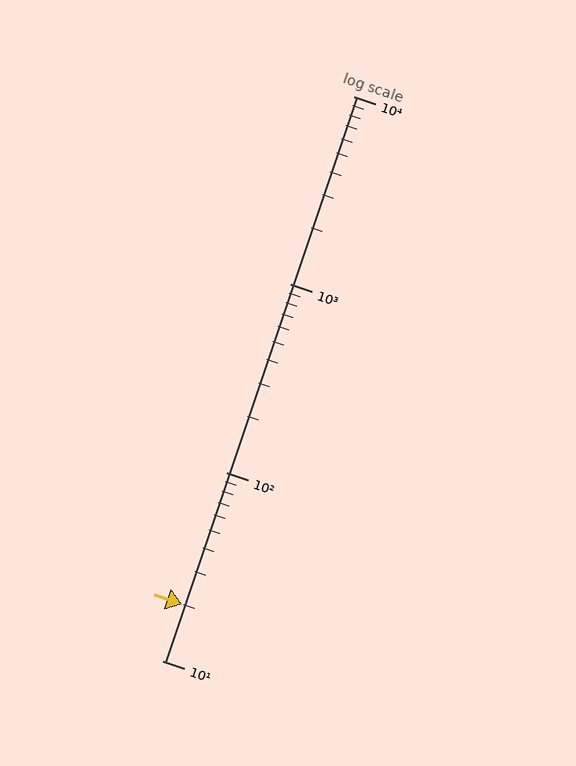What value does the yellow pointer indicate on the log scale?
The pointer indicates approximately 20.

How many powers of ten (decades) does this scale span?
The scale spans 3 decades, from 10 to 10000.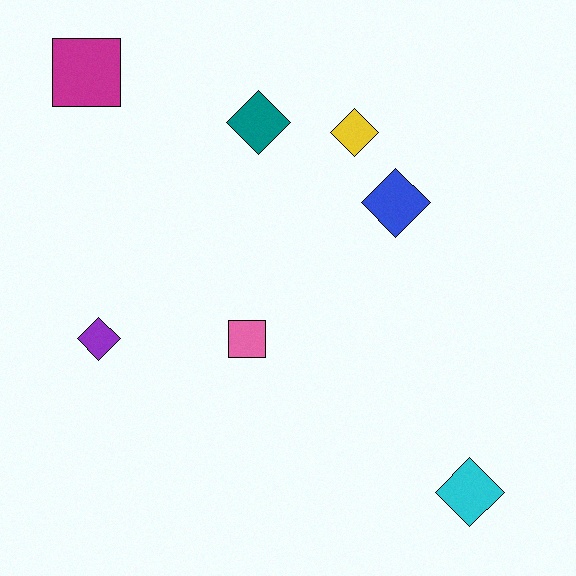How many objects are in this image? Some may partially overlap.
There are 7 objects.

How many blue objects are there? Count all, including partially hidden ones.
There is 1 blue object.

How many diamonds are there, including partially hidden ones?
There are 5 diamonds.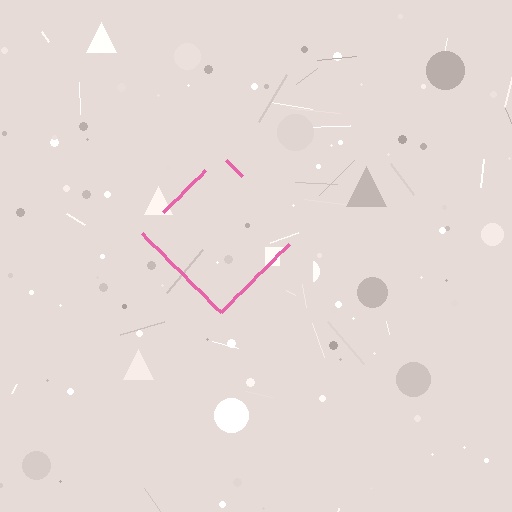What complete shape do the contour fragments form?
The contour fragments form a diamond.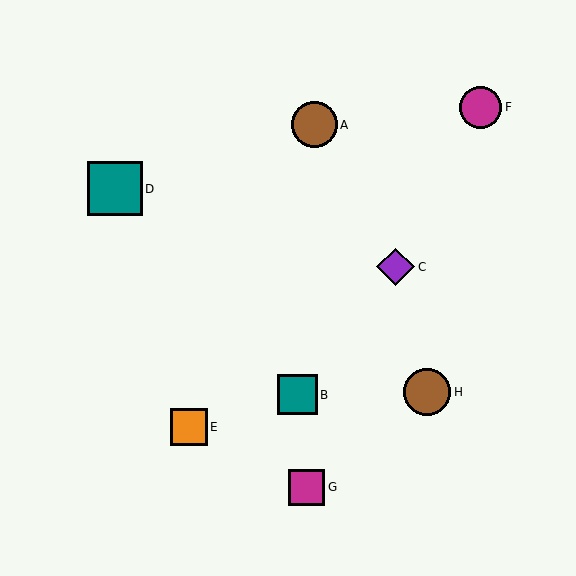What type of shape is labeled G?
Shape G is a magenta square.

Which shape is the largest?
The teal square (labeled D) is the largest.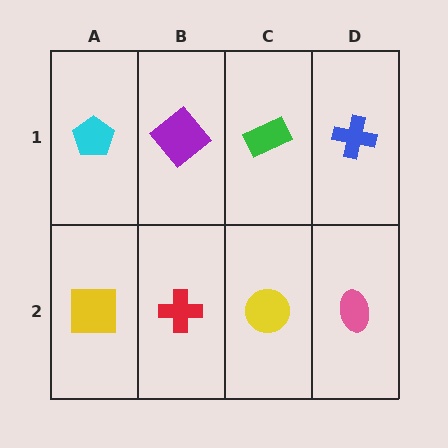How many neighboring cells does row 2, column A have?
2.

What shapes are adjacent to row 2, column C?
A green rectangle (row 1, column C), a red cross (row 2, column B), a pink ellipse (row 2, column D).